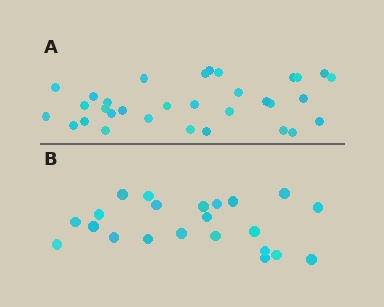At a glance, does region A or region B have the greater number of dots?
Region A (the top region) has more dots.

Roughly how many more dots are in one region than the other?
Region A has roughly 10 or so more dots than region B.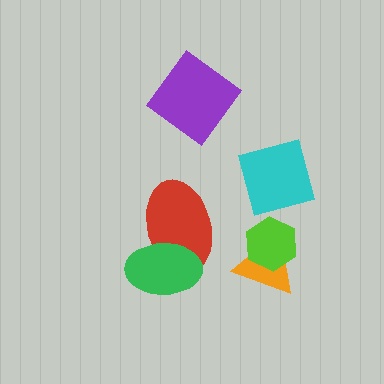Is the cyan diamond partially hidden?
No, no other shape covers it.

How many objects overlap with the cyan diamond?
0 objects overlap with the cyan diamond.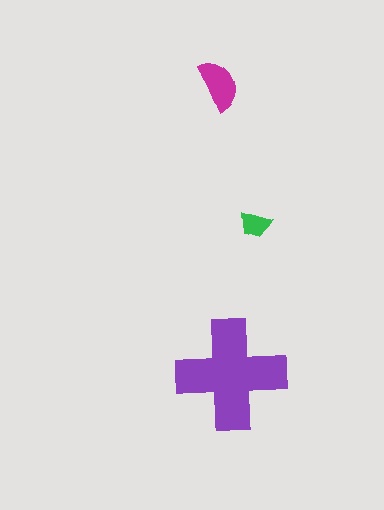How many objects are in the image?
There are 3 objects in the image.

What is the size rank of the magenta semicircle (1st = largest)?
2nd.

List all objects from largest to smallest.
The purple cross, the magenta semicircle, the green trapezoid.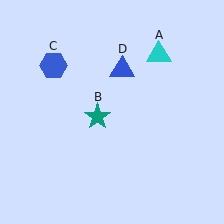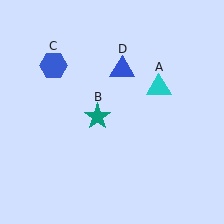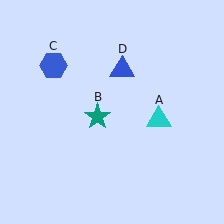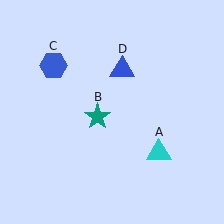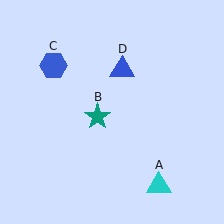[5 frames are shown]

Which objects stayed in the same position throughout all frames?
Teal star (object B) and blue hexagon (object C) and blue triangle (object D) remained stationary.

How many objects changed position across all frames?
1 object changed position: cyan triangle (object A).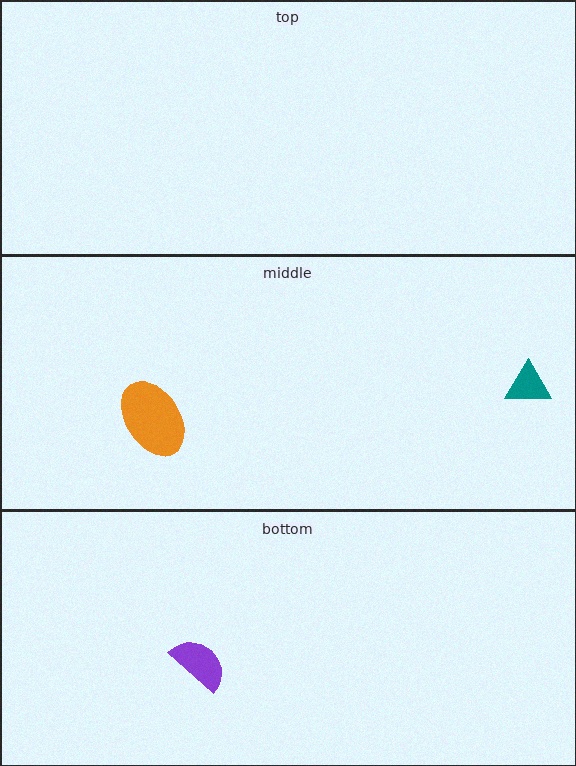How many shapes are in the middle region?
2.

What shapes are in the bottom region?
The purple semicircle.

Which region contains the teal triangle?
The middle region.